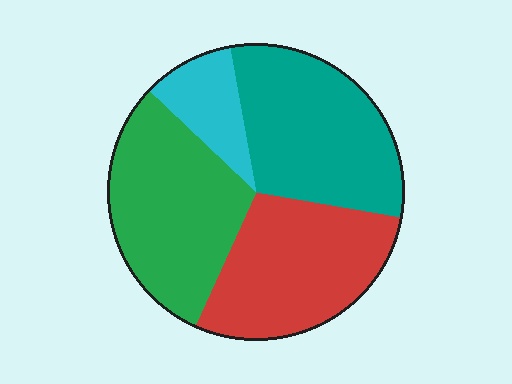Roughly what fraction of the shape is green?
Green covers around 30% of the shape.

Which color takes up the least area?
Cyan, at roughly 10%.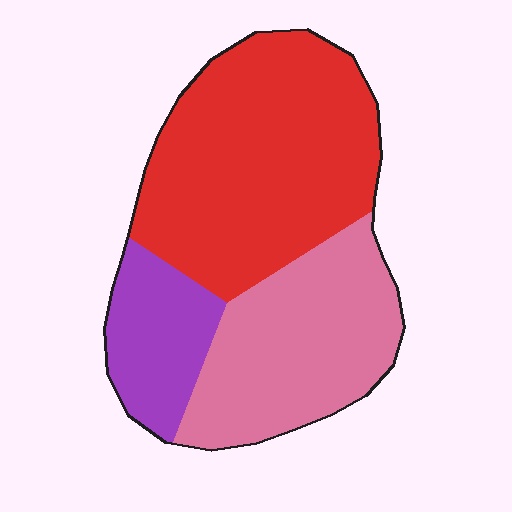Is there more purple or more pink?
Pink.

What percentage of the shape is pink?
Pink takes up between a quarter and a half of the shape.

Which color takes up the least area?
Purple, at roughly 15%.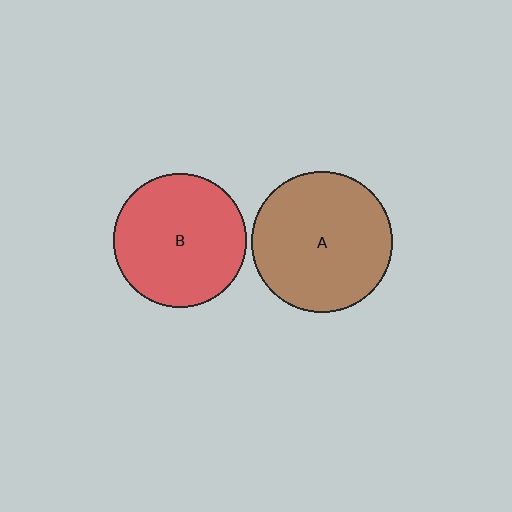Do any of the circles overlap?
No, none of the circles overlap.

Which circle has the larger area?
Circle A (brown).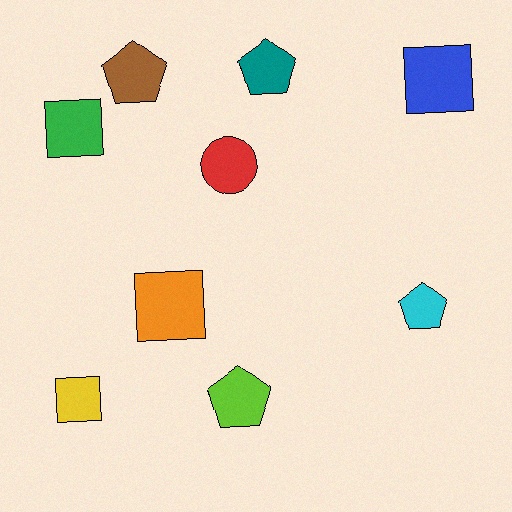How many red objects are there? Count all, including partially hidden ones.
There is 1 red object.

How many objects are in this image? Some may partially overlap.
There are 9 objects.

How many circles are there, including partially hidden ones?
There is 1 circle.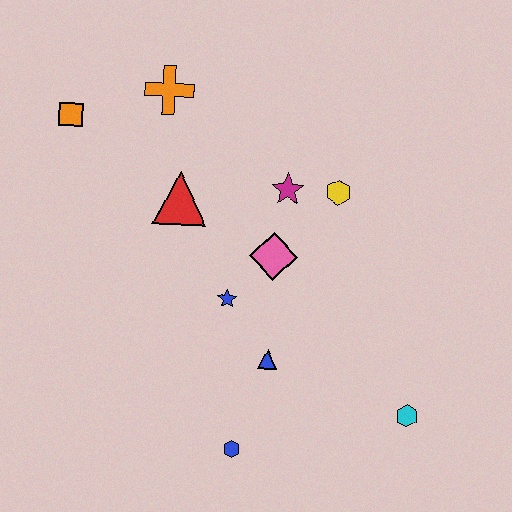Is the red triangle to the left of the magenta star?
Yes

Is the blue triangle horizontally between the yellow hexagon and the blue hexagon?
Yes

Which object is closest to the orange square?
The orange cross is closest to the orange square.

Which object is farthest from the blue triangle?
The orange square is farthest from the blue triangle.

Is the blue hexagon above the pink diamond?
No